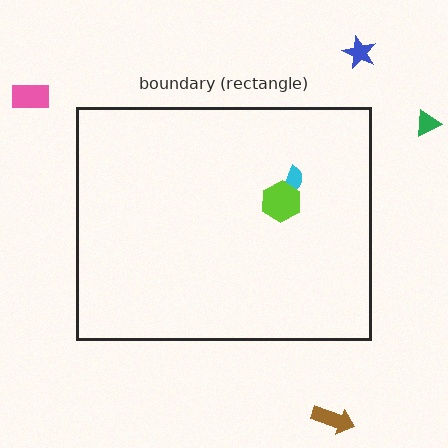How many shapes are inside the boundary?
2 inside, 4 outside.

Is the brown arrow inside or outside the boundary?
Outside.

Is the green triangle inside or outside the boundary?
Outside.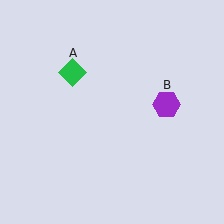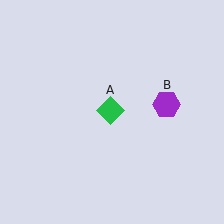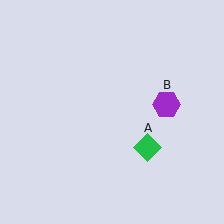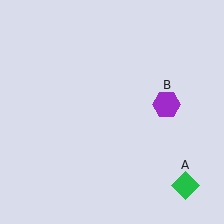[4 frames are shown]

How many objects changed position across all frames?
1 object changed position: green diamond (object A).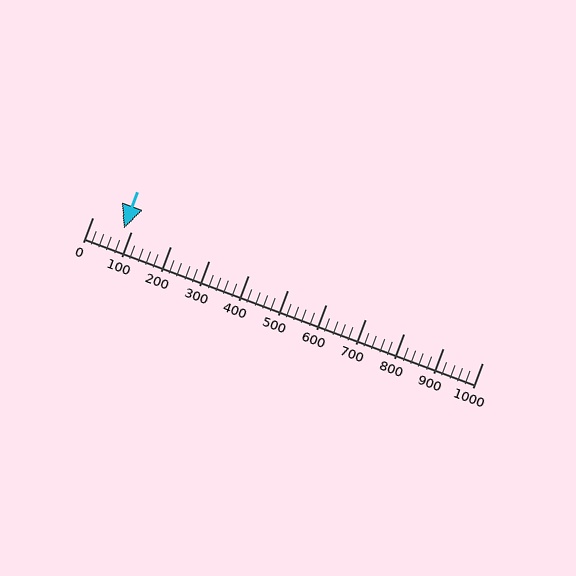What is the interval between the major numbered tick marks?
The major tick marks are spaced 100 units apart.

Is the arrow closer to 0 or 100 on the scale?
The arrow is closer to 100.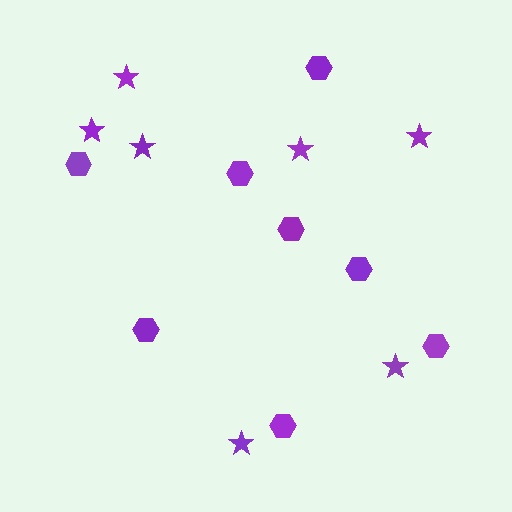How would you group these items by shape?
There are 2 groups: one group of hexagons (8) and one group of stars (7).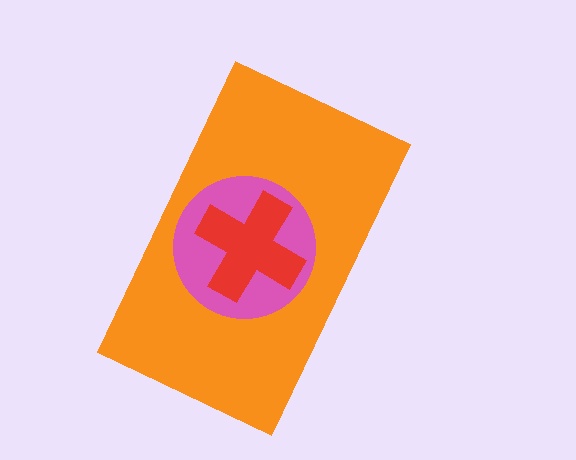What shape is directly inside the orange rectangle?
The pink circle.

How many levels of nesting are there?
3.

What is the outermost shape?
The orange rectangle.